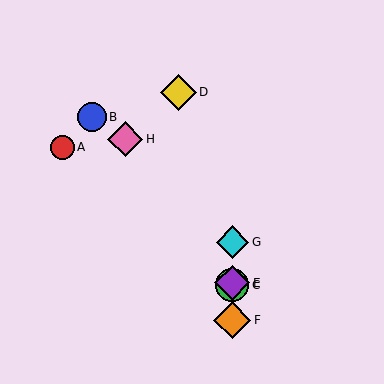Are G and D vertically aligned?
No, G is at x≈232 and D is at x≈178.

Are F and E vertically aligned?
Yes, both are at x≈232.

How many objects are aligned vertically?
4 objects (C, E, F, G) are aligned vertically.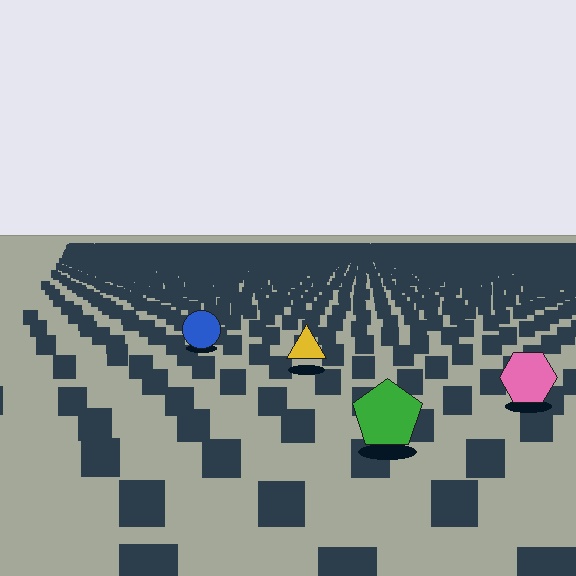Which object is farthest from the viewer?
The blue circle is farthest from the viewer. It appears smaller and the ground texture around it is denser.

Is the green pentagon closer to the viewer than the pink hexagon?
Yes. The green pentagon is closer — you can tell from the texture gradient: the ground texture is coarser near it.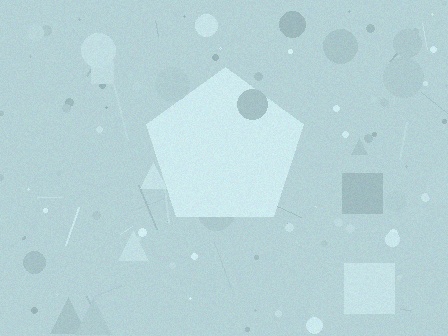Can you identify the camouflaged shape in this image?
The camouflaged shape is a pentagon.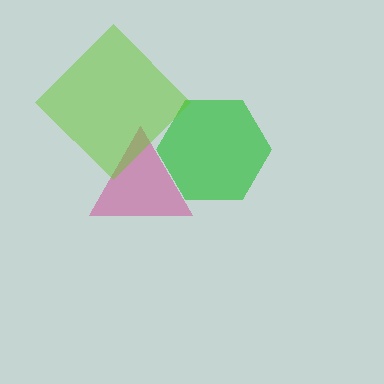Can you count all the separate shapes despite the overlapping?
Yes, there are 3 separate shapes.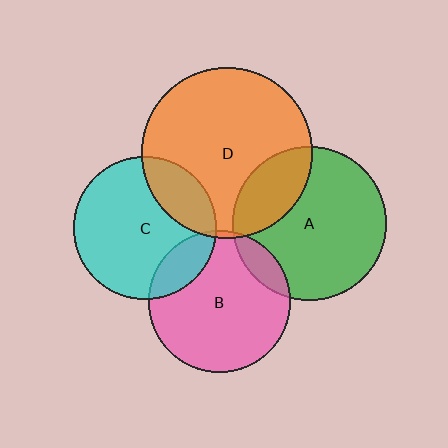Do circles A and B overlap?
Yes.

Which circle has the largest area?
Circle D (orange).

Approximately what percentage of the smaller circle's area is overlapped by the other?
Approximately 10%.